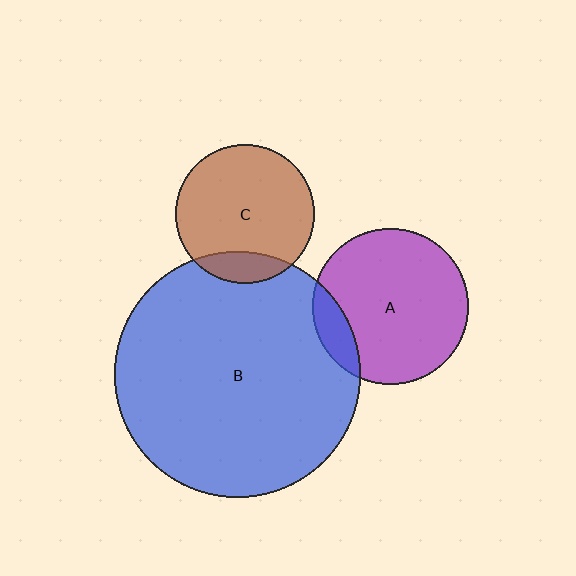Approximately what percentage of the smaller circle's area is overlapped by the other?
Approximately 15%.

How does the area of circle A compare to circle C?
Approximately 1.2 times.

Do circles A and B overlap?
Yes.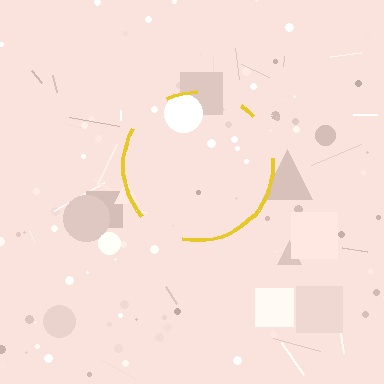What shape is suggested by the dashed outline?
The dashed outline suggests a circle.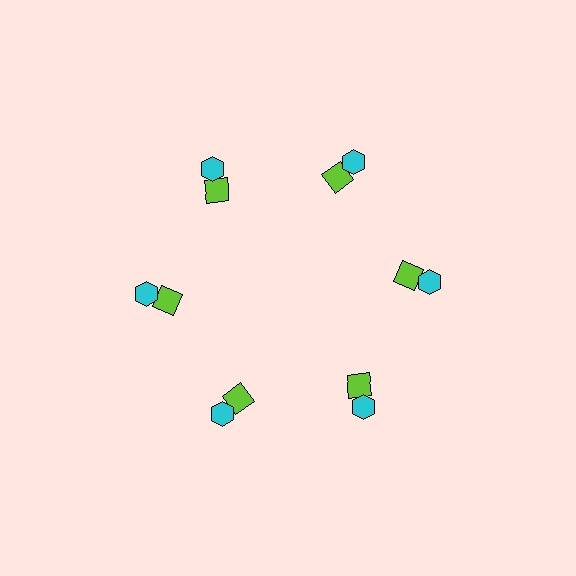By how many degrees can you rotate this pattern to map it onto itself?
The pattern maps onto itself every 60 degrees of rotation.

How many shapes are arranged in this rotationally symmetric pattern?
There are 12 shapes, arranged in 6 groups of 2.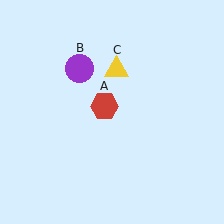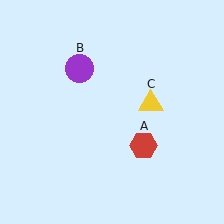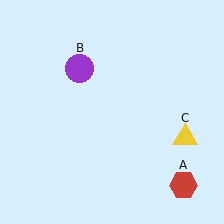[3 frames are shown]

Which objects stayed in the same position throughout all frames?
Purple circle (object B) remained stationary.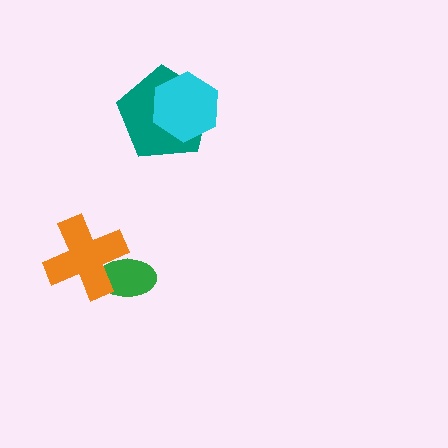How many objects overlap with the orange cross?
1 object overlaps with the orange cross.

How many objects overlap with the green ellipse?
1 object overlaps with the green ellipse.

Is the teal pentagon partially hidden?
Yes, it is partially covered by another shape.